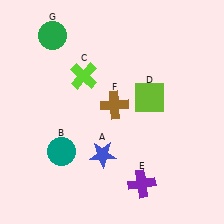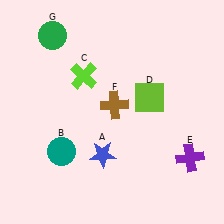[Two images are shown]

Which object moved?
The purple cross (E) moved right.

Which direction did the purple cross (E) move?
The purple cross (E) moved right.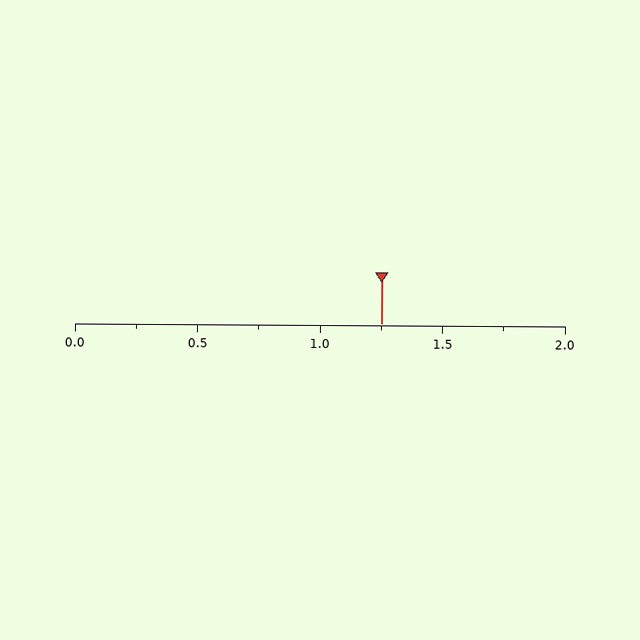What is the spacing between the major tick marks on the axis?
The major ticks are spaced 0.5 apart.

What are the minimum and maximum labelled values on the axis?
The axis runs from 0.0 to 2.0.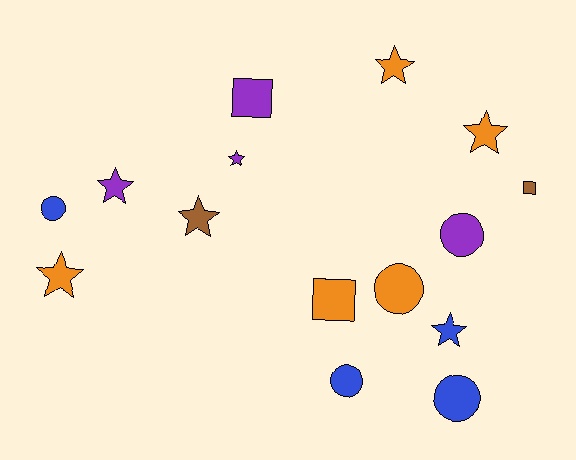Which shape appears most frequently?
Star, with 7 objects.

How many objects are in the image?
There are 15 objects.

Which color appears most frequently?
Orange, with 5 objects.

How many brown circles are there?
There are no brown circles.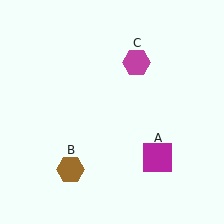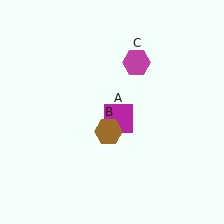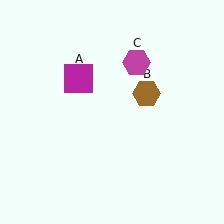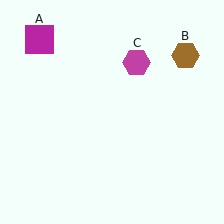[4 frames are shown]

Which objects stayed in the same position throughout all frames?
Magenta hexagon (object C) remained stationary.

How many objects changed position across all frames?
2 objects changed position: magenta square (object A), brown hexagon (object B).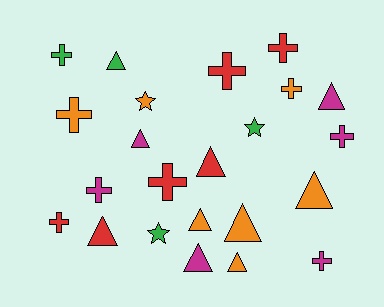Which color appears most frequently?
Orange, with 7 objects.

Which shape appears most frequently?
Triangle, with 10 objects.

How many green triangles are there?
There is 1 green triangle.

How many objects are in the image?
There are 23 objects.